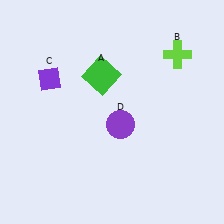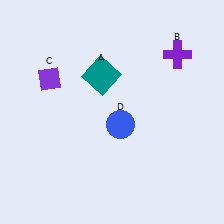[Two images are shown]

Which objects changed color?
A changed from green to teal. B changed from lime to purple. D changed from purple to blue.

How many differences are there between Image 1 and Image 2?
There are 3 differences between the two images.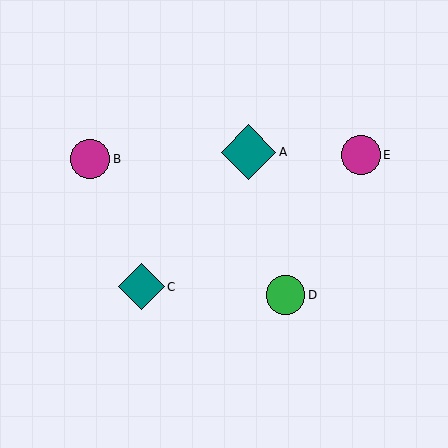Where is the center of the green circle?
The center of the green circle is at (286, 295).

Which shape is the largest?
The teal diamond (labeled A) is the largest.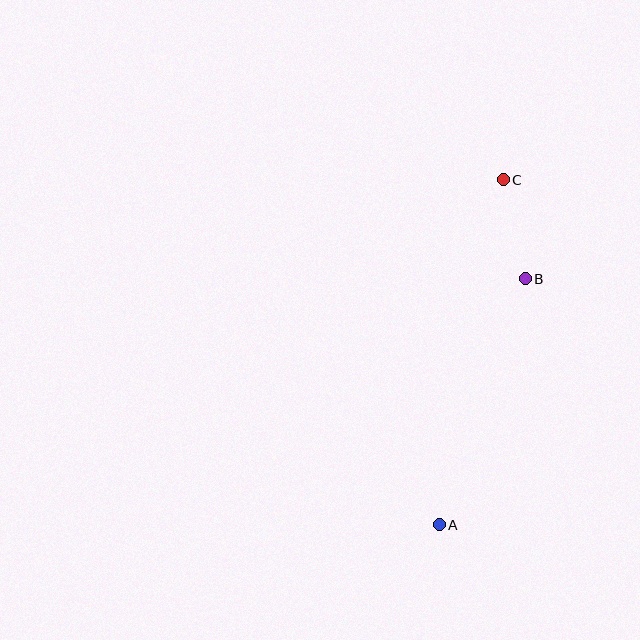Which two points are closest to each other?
Points B and C are closest to each other.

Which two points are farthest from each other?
Points A and C are farthest from each other.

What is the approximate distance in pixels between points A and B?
The distance between A and B is approximately 260 pixels.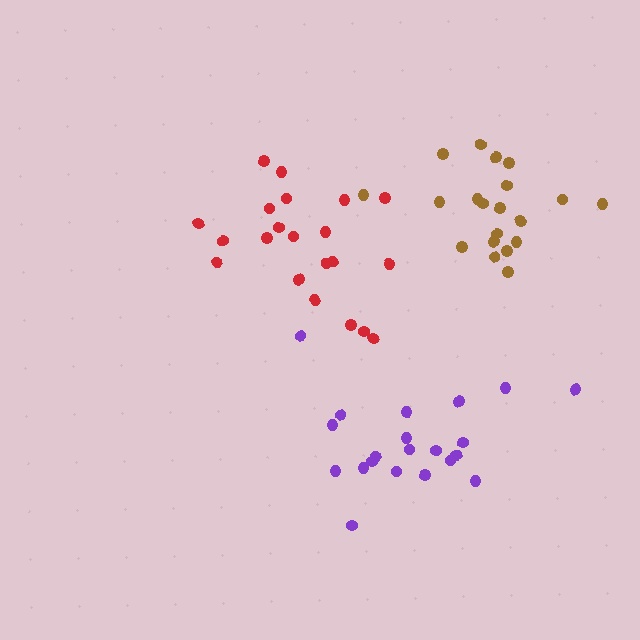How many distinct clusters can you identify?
There are 3 distinct clusters.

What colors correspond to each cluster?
The clusters are colored: red, brown, purple.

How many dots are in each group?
Group 1: 21 dots, Group 2: 20 dots, Group 3: 21 dots (62 total).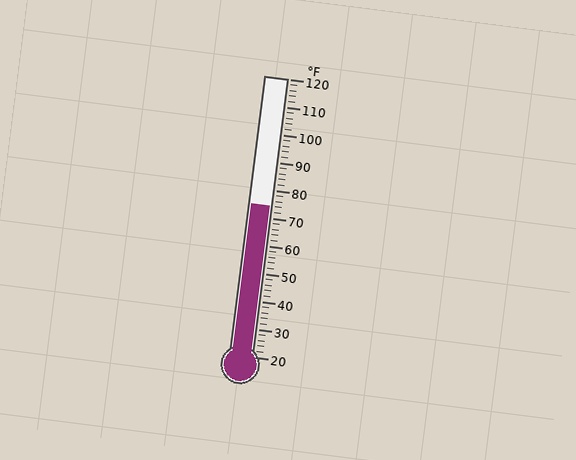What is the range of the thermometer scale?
The thermometer scale ranges from 20°F to 120°F.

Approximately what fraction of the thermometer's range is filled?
The thermometer is filled to approximately 55% of its range.